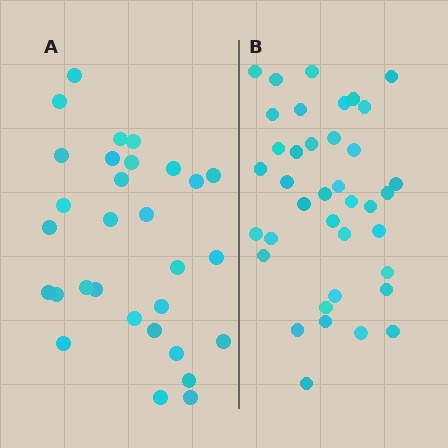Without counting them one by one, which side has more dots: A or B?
Region B (the right region) has more dots.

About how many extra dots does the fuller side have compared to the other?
Region B has roughly 8 or so more dots than region A.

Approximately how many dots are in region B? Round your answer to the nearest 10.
About 40 dots. (The exact count is 38, which rounds to 40.)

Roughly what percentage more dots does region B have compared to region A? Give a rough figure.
About 25% more.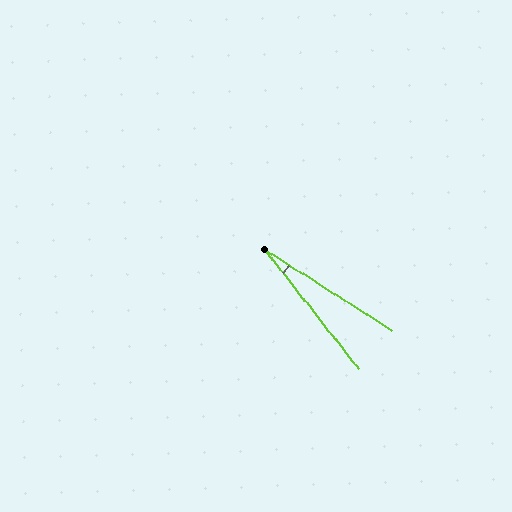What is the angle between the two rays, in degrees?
Approximately 19 degrees.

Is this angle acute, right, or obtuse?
It is acute.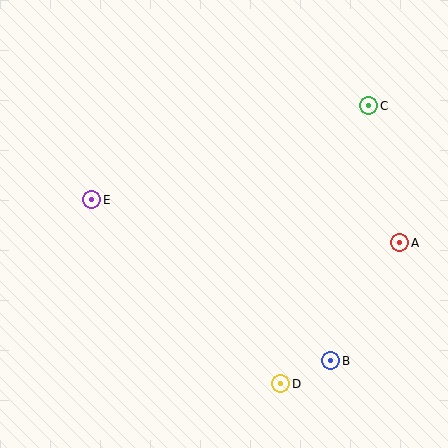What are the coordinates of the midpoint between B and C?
The midpoint between B and C is at (350, 233).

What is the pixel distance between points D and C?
The distance between D and C is 292 pixels.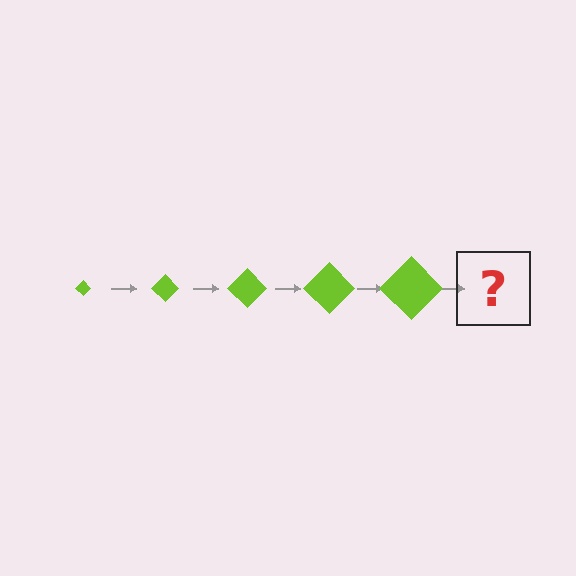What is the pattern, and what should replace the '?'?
The pattern is that the diamond gets progressively larger each step. The '?' should be a lime diamond, larger than the previous one.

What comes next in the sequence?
The next element should be a lime diamond, larger than the previous one.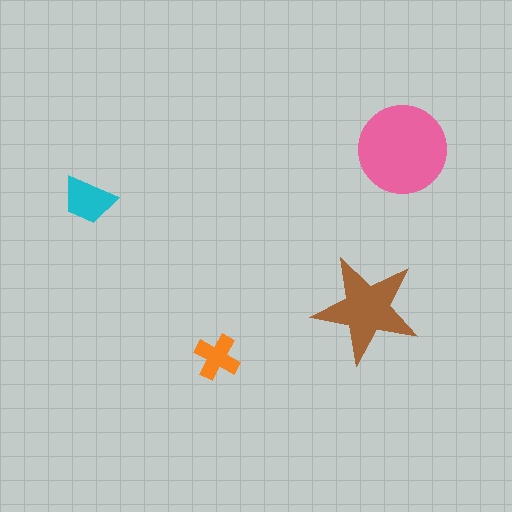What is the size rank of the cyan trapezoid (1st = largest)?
3rd.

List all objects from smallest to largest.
The orange cross, the cyan trapezoid, the brown star, the pink circle.